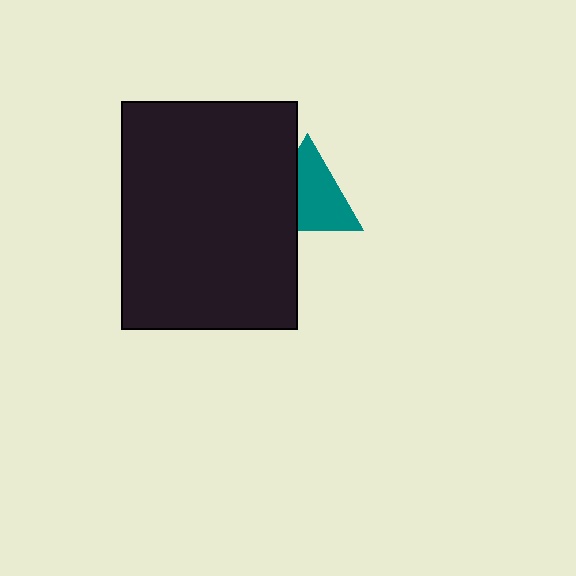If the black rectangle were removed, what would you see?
You would see the complete teal triangle.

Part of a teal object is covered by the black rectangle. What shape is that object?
It is a triangle.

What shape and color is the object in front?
The object in front is a black rectangle.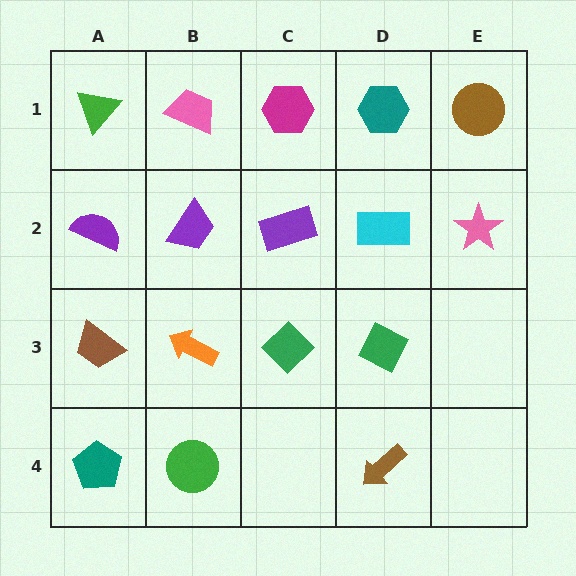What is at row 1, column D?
A teal hexagon.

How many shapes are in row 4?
3 shapes.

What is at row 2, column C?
A purple rectangle.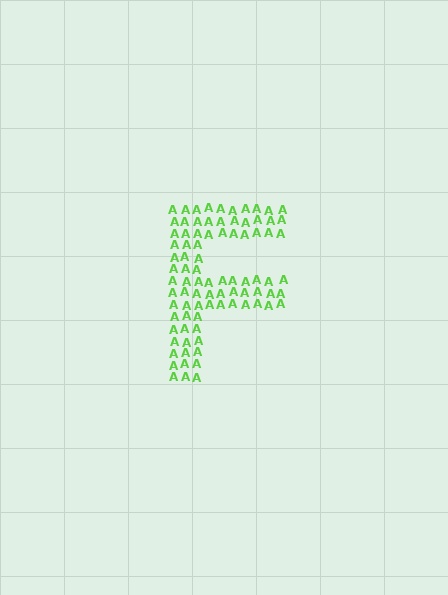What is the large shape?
The large shape is the letter F.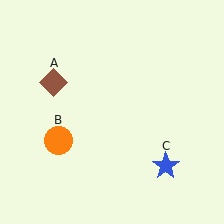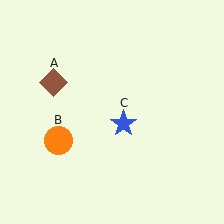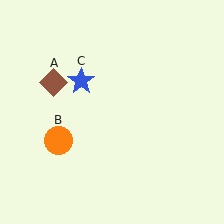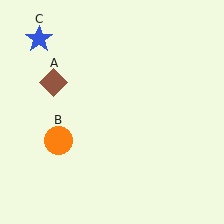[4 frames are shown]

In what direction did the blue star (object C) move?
The blue star (object C) moved up and to the left.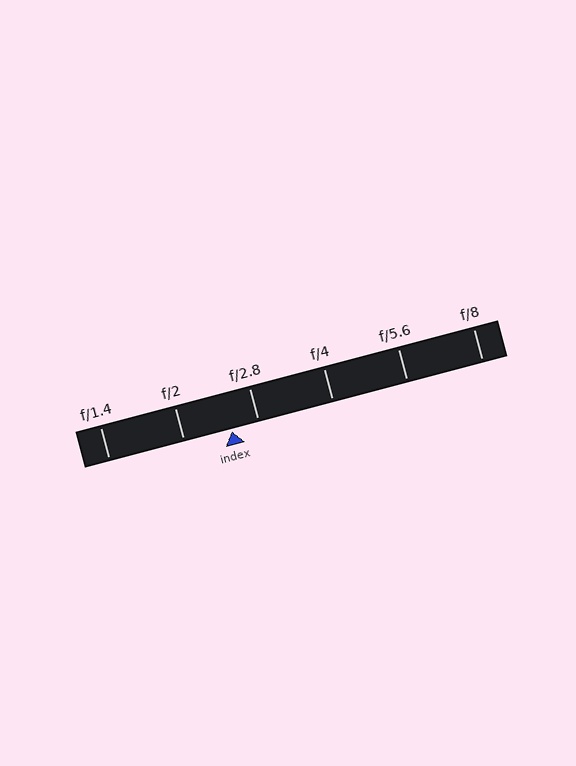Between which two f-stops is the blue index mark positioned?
The index mark is between f/2 and f/2.8.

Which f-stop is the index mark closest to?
The index mark is closest to f/2.8.